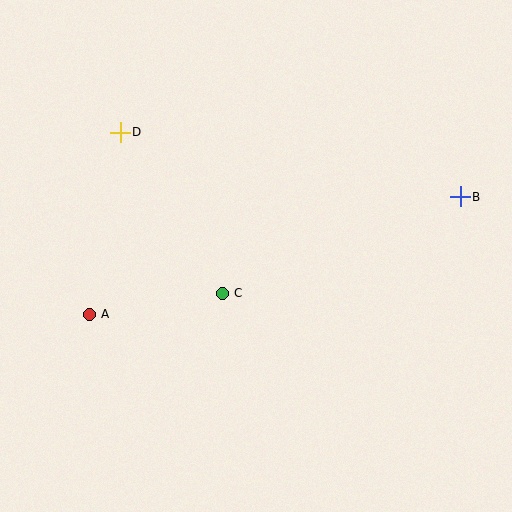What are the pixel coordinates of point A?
Point A is at (89, 314).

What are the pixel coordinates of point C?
Point C is at (222, 293).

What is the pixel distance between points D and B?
The distance between D and B is 346 pixels.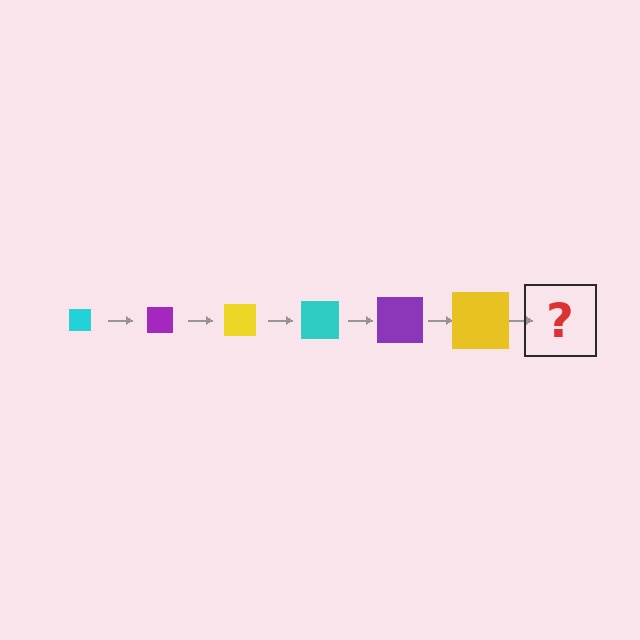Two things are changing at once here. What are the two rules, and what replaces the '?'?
The two rules are that the square grows larger each step and the color cycles through cyan, purple, and yellow. The '?' should be a cyan square, larger than the previous one.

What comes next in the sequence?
The next element should be a cyan square, larger than the previous one.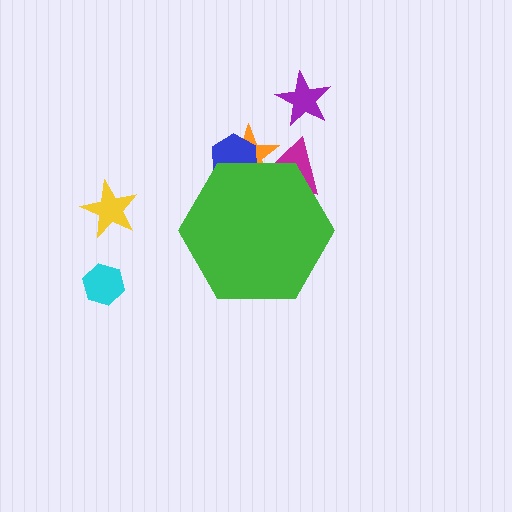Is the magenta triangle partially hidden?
Yes, the magenta triangle is partially hidden behind the green hexagon.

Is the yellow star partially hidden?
No, the yellow star is fully visible.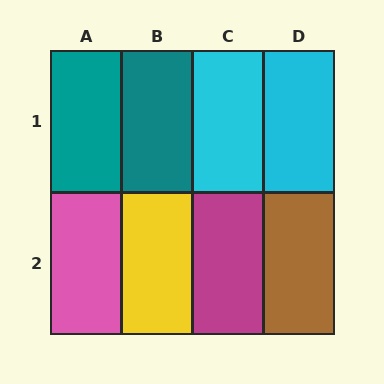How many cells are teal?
2 cells are teal.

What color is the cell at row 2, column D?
Brown.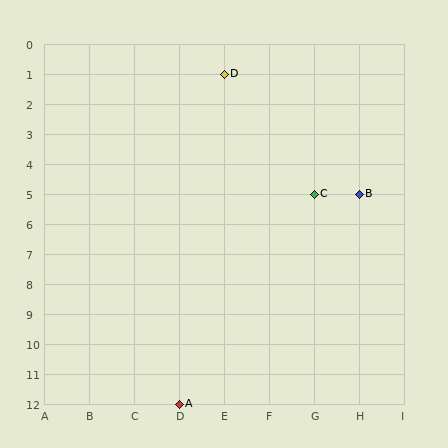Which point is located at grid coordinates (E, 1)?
Point D is at (E, 1).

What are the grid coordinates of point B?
Point B is at grid coordinates (H, 5).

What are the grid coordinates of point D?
Point D is at grid coordinates (E, 1).